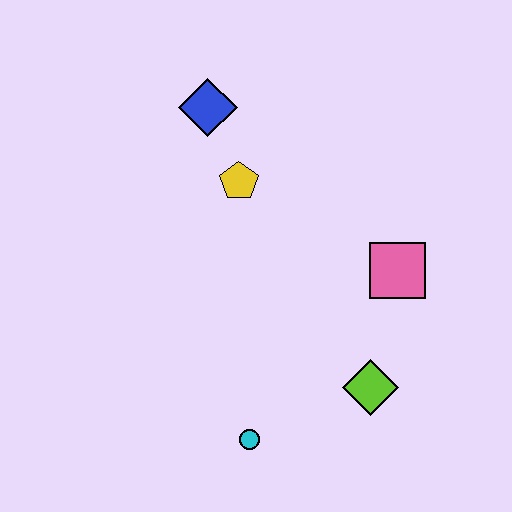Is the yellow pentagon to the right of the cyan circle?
No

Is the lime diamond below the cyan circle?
No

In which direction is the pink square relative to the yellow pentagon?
The pink square is to the right of the yellow pentagon.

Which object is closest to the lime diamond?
The pink square is closest to the lime diamond.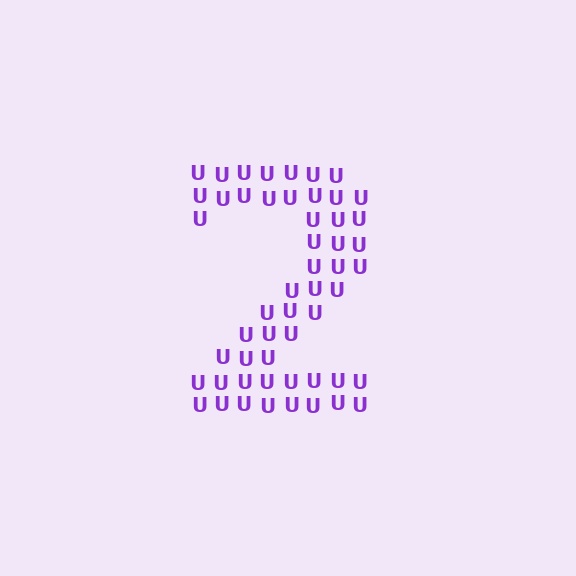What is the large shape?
The large shape is the digit 2.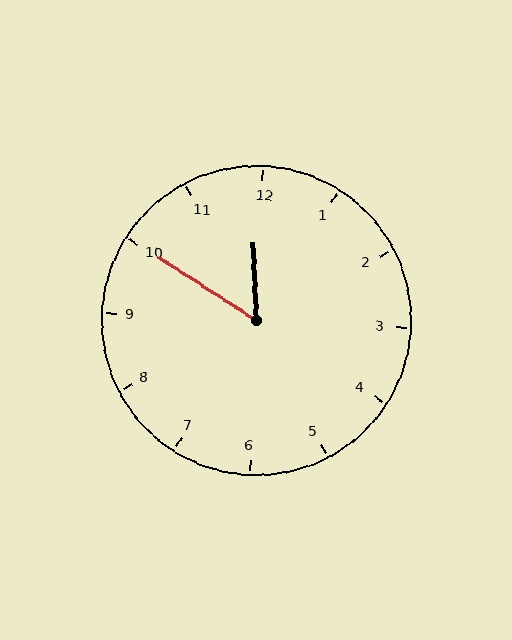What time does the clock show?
11:50.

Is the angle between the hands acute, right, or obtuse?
It is acute.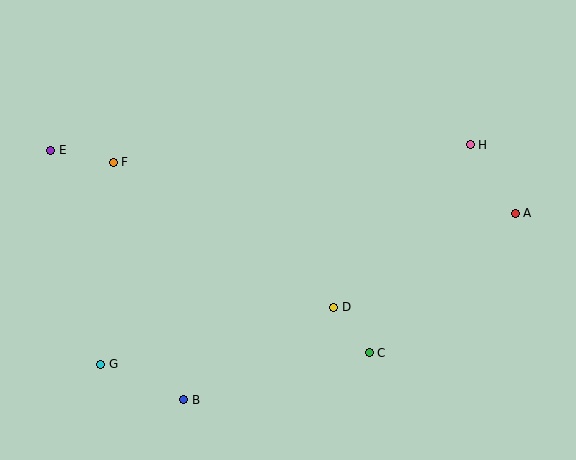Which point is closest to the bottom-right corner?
Point C is closest to the bottom-right corner.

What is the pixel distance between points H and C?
The distance between H and C is 231 pixels.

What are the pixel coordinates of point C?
Point C is at (369, 353).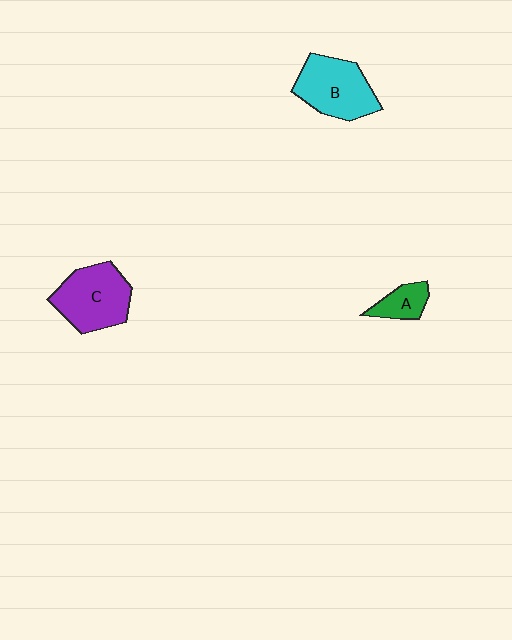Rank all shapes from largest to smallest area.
From largest to smallest: C (purple), B (cyan), A (green).